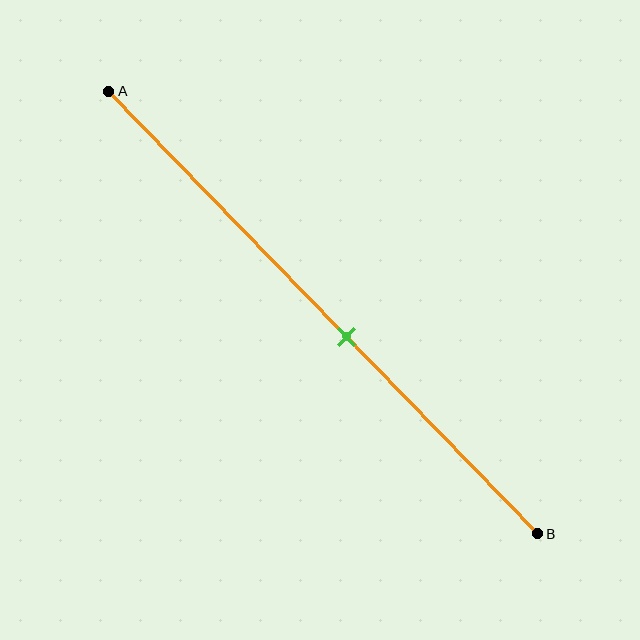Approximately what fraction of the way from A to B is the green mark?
The green mark is approximately 55% of the way from A to B.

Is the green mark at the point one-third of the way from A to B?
No, the mark is at about 55% from A, not at the 33% one-third point.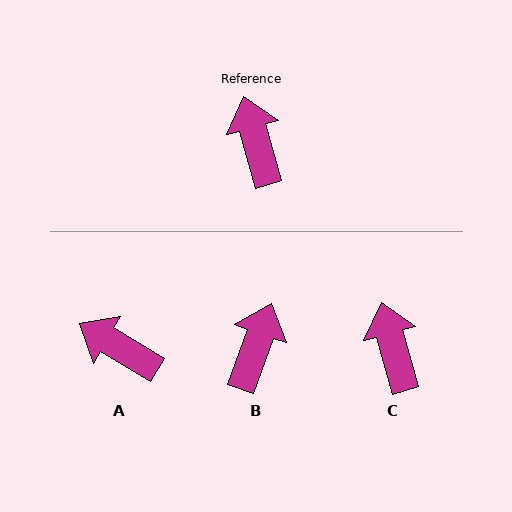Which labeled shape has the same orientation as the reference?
C.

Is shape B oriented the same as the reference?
No, it is off by about 35 degrees.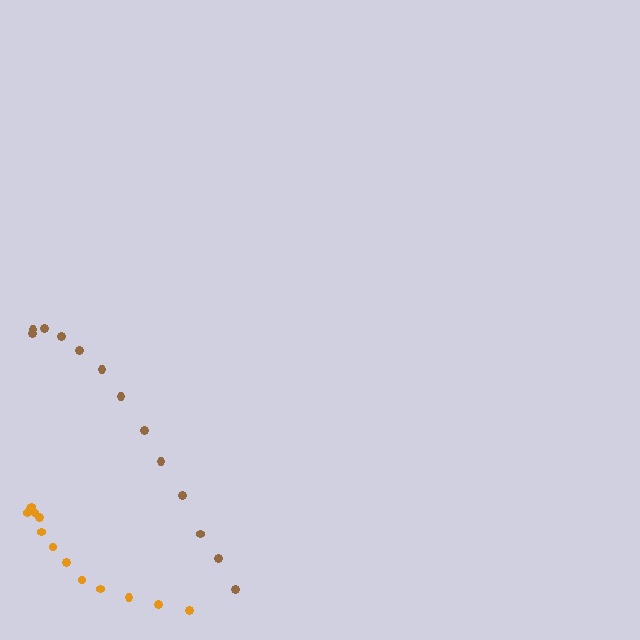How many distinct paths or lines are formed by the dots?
There are 2 distinct paths.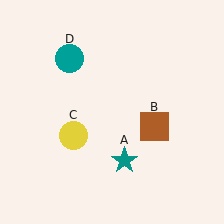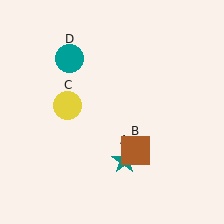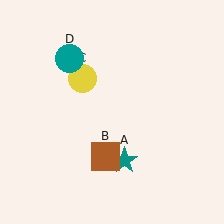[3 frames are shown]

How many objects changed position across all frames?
2 objects changed position: brown square (object B), yellow circle (object C).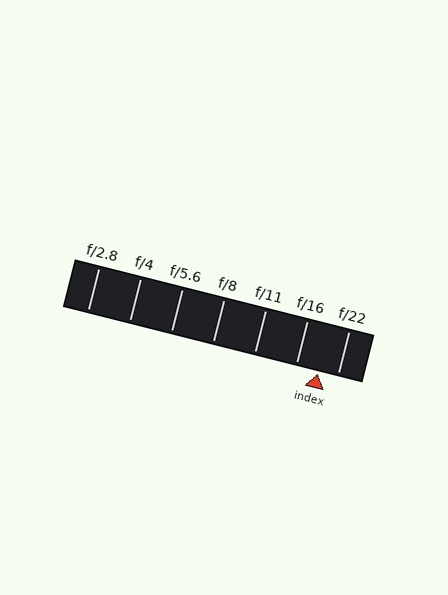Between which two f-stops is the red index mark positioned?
The index mark is between f/16 and f/22.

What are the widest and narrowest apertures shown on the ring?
The widest aperture shown is f/2.8 and the narrowest is f/22.